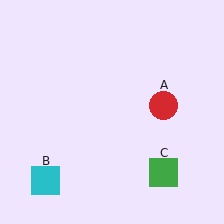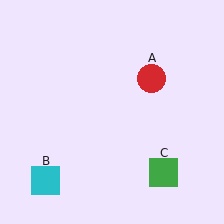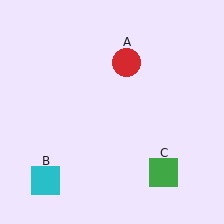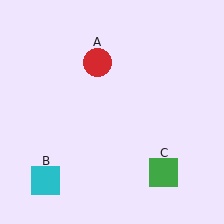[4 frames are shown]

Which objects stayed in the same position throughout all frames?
Cyan square (object B) and green square (object C) remained stationary.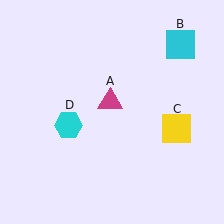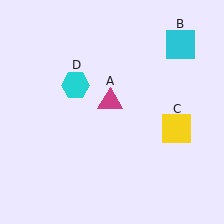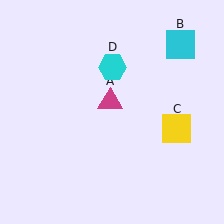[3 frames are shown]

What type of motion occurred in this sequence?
The cyan hexagon (object D) rotated clockwise around the center of the scene.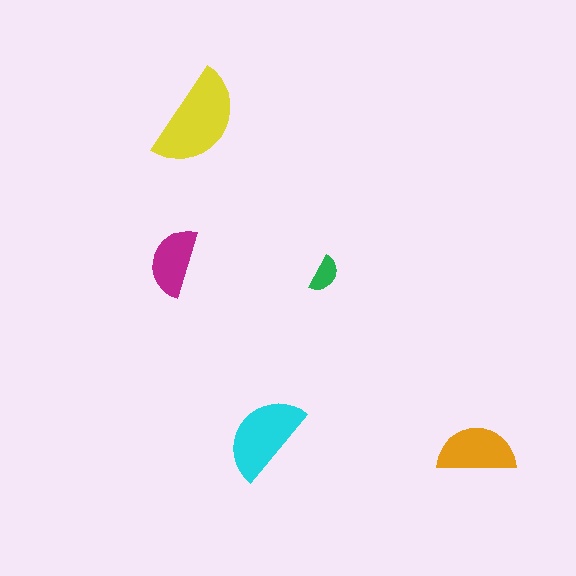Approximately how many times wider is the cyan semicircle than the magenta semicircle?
About 1.5 times wider.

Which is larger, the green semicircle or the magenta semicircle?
The magenta one.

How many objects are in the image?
There are 5 objects in the image.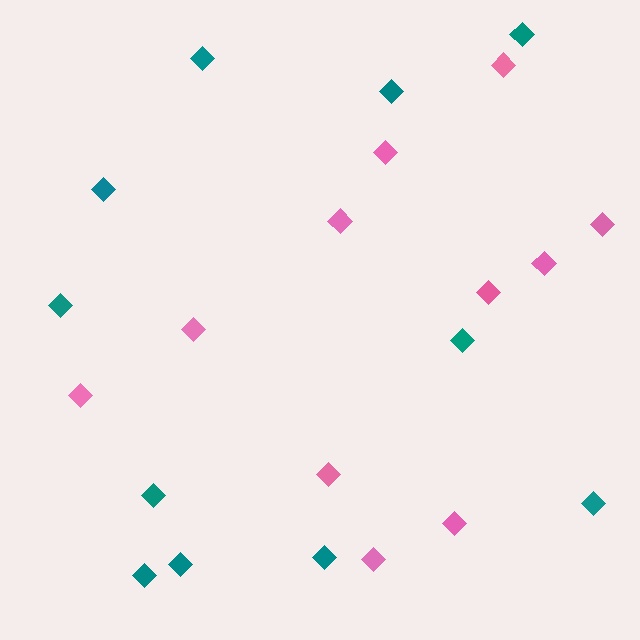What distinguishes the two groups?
There are 2 groups: one group of teal diamonds (11) and one group of pink diamonds (11).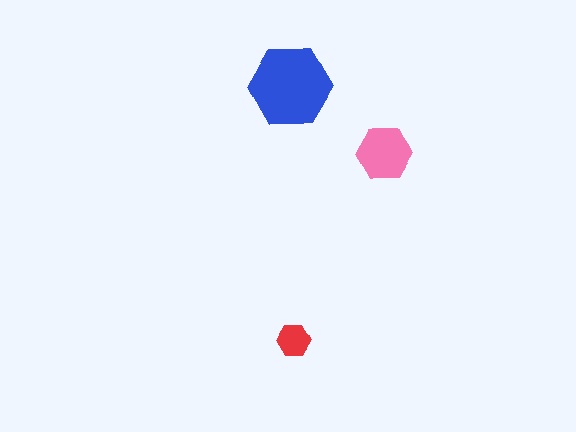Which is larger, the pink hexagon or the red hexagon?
The pink one.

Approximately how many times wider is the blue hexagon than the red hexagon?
About 2.5 times wider.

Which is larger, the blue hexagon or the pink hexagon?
The blue one.